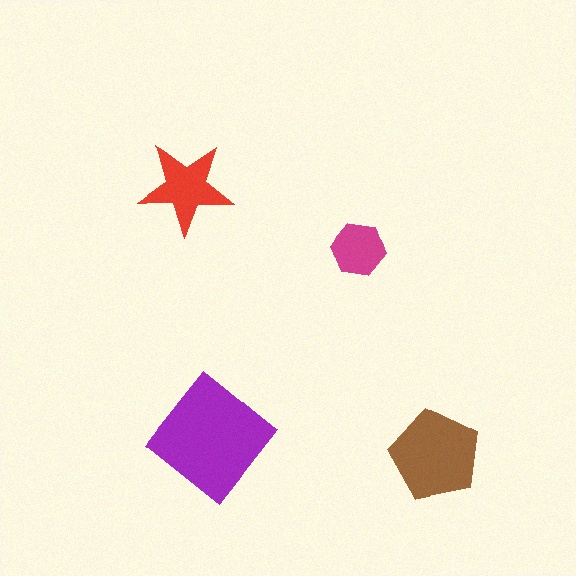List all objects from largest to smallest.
The purple diamond, the brown pentagon, the red star, the magenta hexagon.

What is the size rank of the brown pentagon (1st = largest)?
2nd.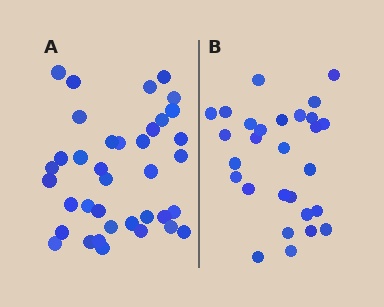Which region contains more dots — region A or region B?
Region A (the left region) has more dots.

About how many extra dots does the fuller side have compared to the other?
Region A has roughly 8 or so more dots than region B.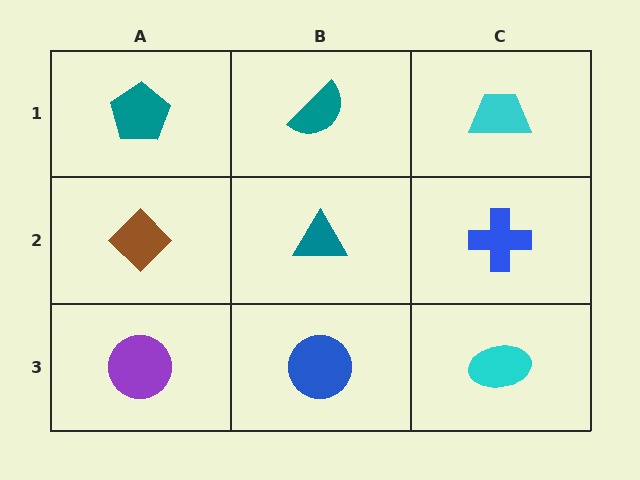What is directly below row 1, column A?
A brown diamond.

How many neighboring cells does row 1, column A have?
2.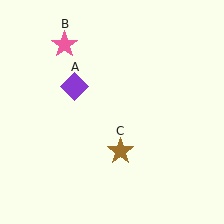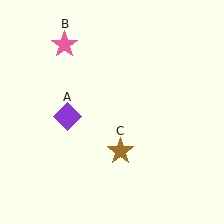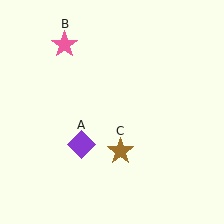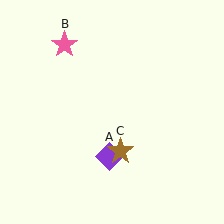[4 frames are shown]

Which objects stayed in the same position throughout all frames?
Pink star (object B) and brown star (object C) remained stationary.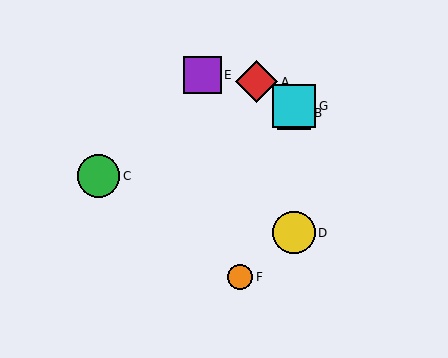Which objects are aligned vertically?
Objects B, D, G are aligned vertically.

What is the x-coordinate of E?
Object E is at x≈202.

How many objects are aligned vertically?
3 objects (B, D, G) are aligned vertically.